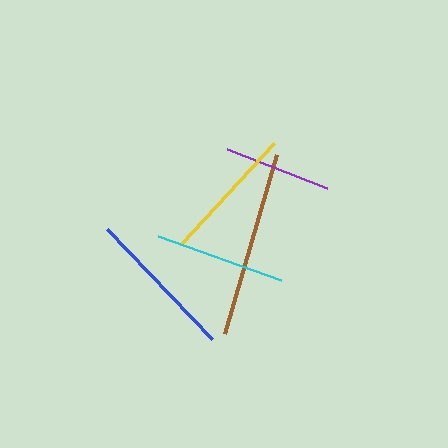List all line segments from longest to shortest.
From longest to shortest: brown, blue, yellow, cyan, purple.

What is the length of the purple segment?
The purple segment is approximately 107 pixels long.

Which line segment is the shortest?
The purple line is the shortest at approximately 107 pixels.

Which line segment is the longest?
The brown line is the longest at approximately 186 pixels.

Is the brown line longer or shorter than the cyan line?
The brown line is longer than the cyan line.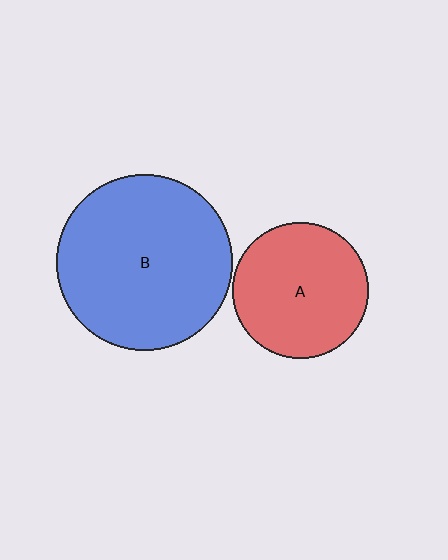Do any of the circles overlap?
No, none of the circles overlap.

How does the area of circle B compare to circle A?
Approximately 1.7 times.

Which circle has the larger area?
Circle B (blue).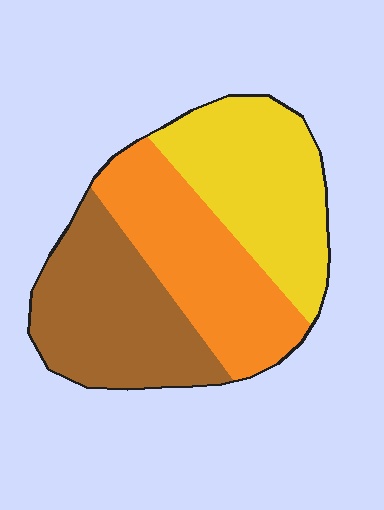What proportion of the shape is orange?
Orange takes up between a sixth and a third of the shape.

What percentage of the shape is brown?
Brown covers 34% of the shape.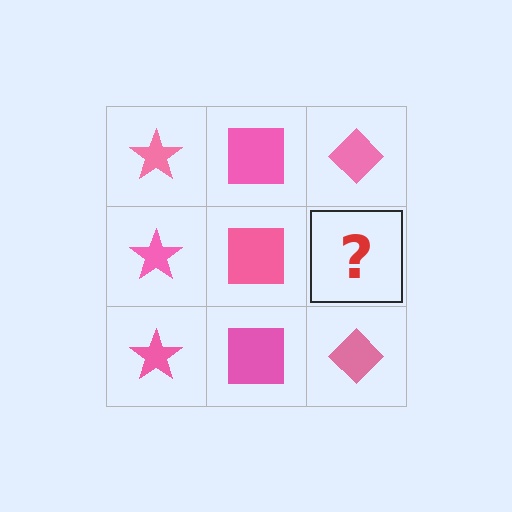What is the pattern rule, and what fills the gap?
The rule is that each column has a consistent shape. The gap should be filled with a pink diamond.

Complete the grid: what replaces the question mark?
The question mark should be replaced with a pink diamond.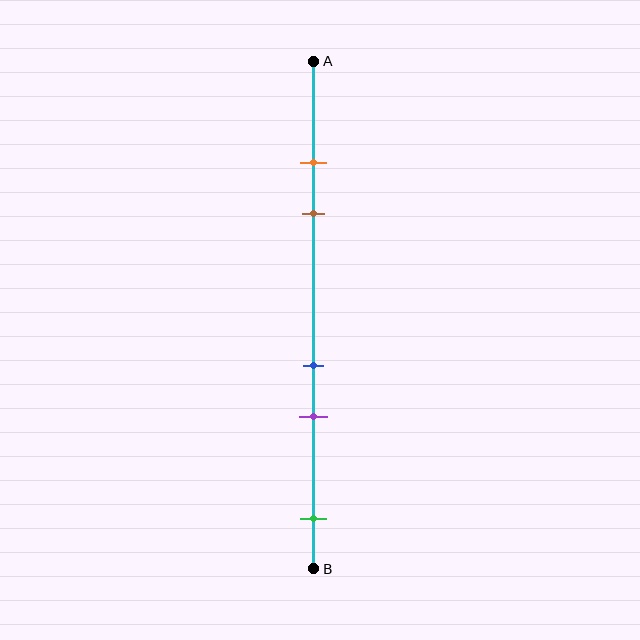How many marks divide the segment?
There are 5 marks dividing the segment.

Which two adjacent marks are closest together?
The orange and brown marks are the closest adjacent pair.